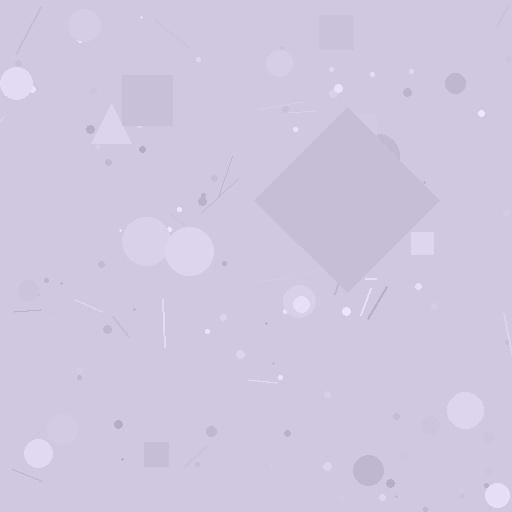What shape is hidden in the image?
A diamond is hidden in the image.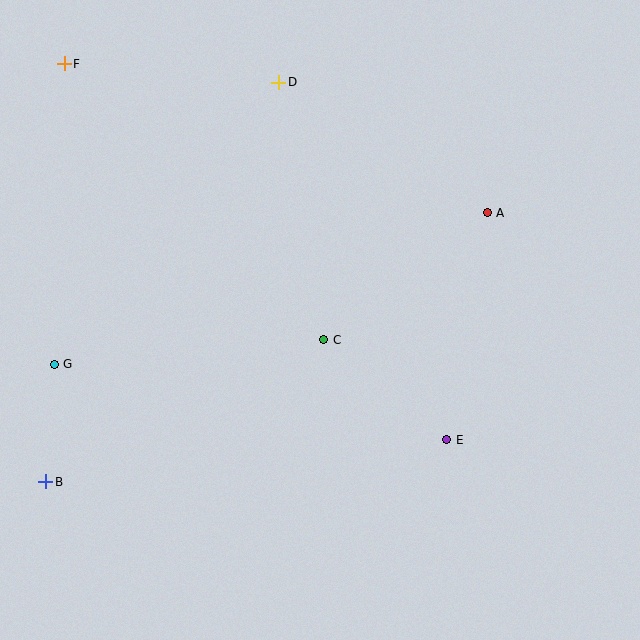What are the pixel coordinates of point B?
Point B is at (46, 482).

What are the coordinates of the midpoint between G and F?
The midpoint between G and F is at (59, 214).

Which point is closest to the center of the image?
Point C at (324, 340) is closest to the center.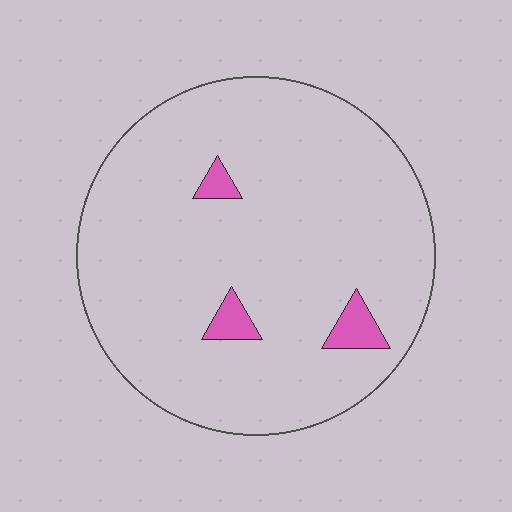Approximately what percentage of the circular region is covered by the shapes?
Approximately 5%.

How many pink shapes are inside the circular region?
3.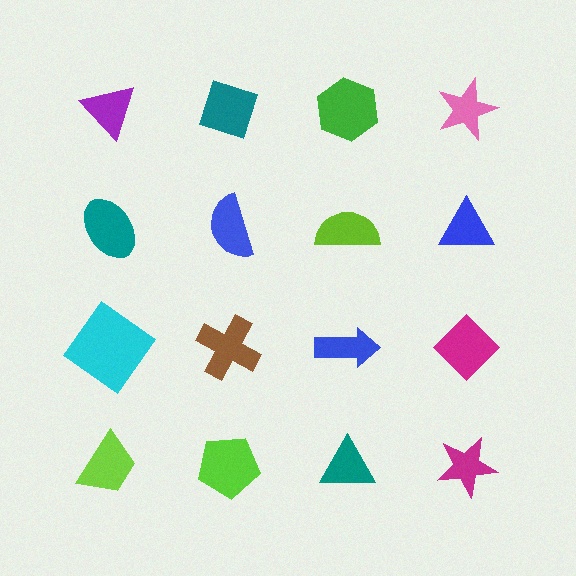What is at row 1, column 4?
A pink star.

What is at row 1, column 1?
A purple triangle.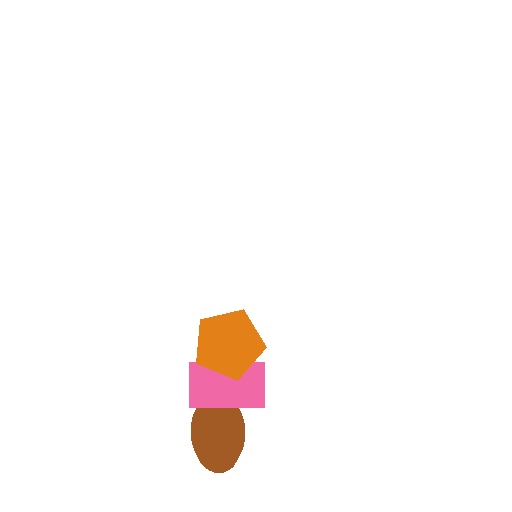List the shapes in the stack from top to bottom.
From top to bottom: the orange pentagon, the pink rectangle, the brown ellipse.